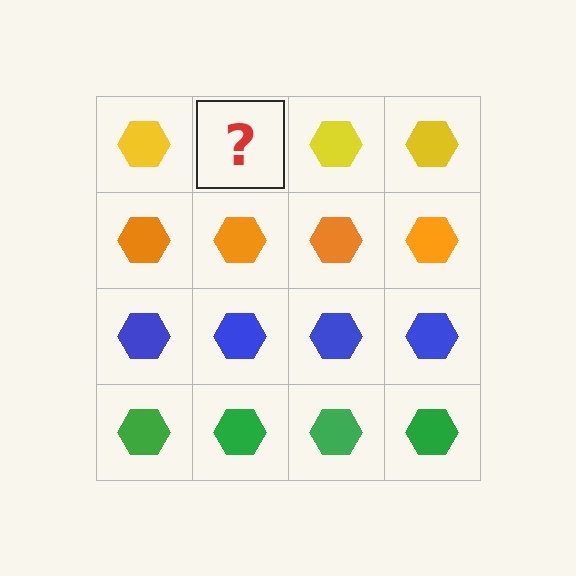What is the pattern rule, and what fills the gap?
The rule is that each row has a consistent color. The gap should be filled with a yellow hexagon.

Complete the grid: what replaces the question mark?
The question mark should be replaced with a yellow hexagon.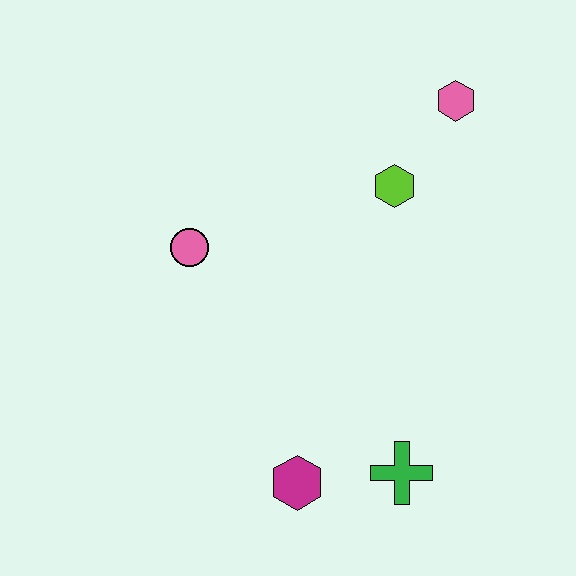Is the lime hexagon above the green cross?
Yes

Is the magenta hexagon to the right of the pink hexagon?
No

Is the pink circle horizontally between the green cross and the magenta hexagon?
No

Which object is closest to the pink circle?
The lime hexagon is closest to the pink circle.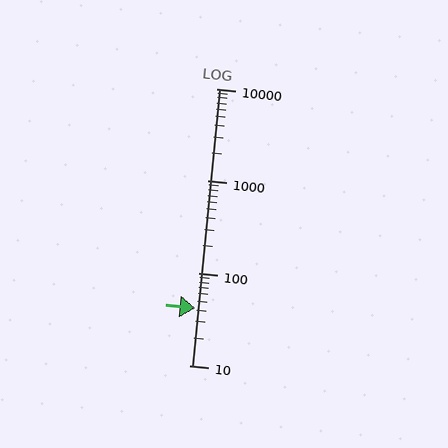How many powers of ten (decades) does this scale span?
The scale spans 3 decades, from 10 to 10000.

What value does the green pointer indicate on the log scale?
The pointer indicates approximately 42.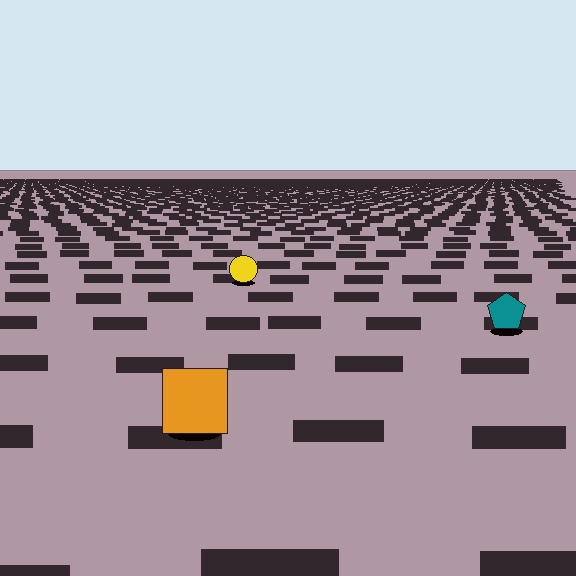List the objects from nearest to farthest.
From nearest to farthest: the orange square, the teal pentagon, the yellow circle.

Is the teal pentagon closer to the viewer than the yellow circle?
Yes. The teal pentagon is closer — you can tell from the texture gradient: the ground texture is coarser near it.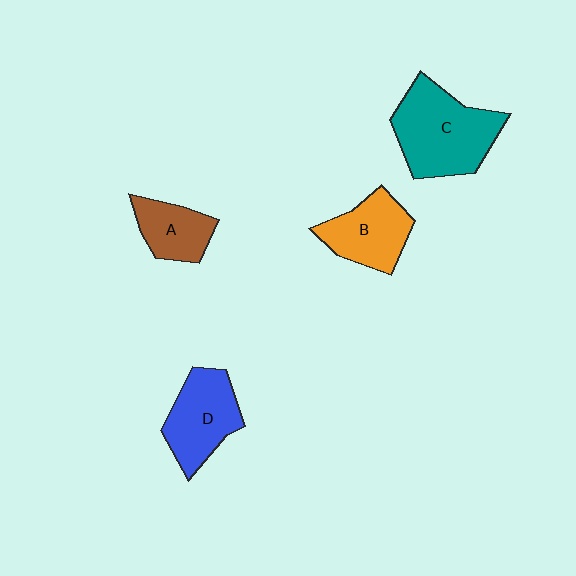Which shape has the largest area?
Shape C (teal).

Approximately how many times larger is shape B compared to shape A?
Approximately 1.3 times.